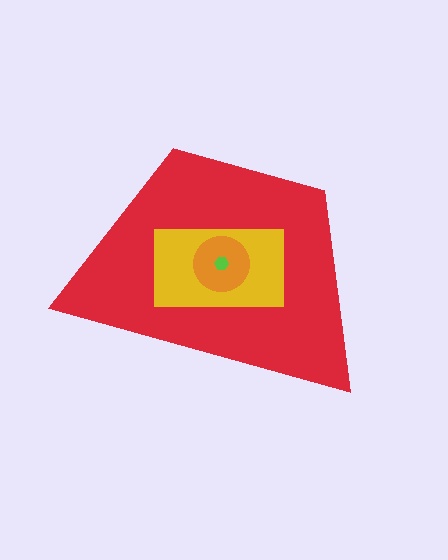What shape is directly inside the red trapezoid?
The yellow rectangle.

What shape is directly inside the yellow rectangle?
The orange circle.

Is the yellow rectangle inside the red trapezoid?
Yes.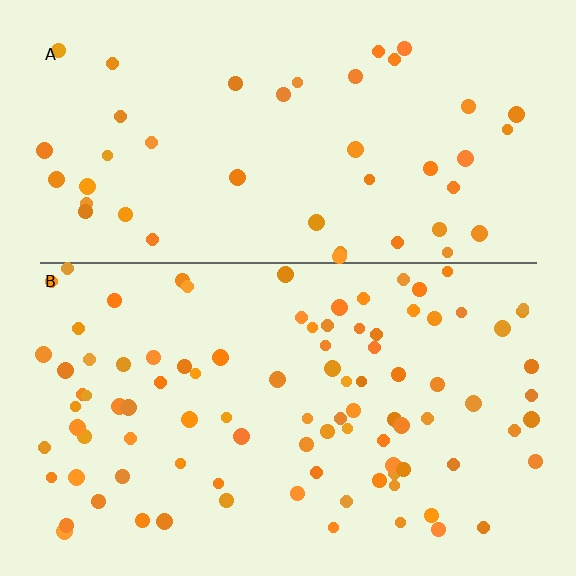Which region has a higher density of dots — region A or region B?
B (the bottom).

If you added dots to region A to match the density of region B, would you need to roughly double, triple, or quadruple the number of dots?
Approximately double.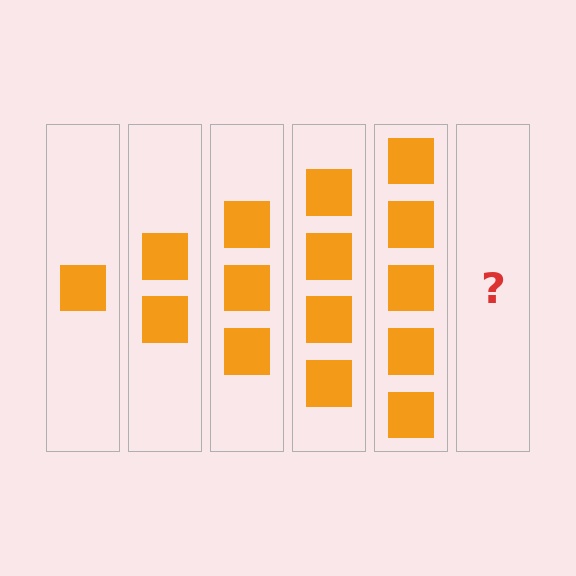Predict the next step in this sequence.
The next step is 6 squares.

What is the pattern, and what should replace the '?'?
The pattern is that each step adds one more square. The '?' should be 6 squares.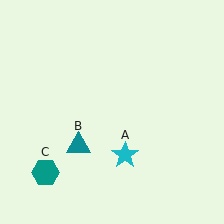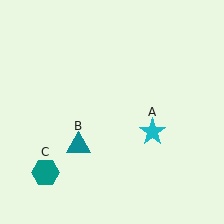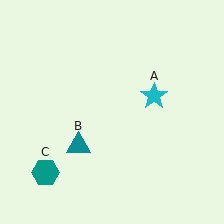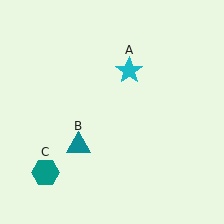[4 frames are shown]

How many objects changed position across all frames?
1 object changed position: cyan star (object A).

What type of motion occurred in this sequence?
The cyan star (object A) rotated counterclockwise around the center of the scene.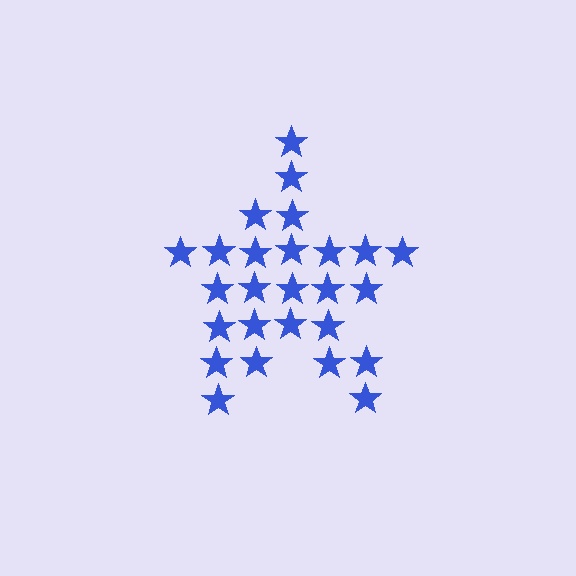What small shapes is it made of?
It is made of small stars.